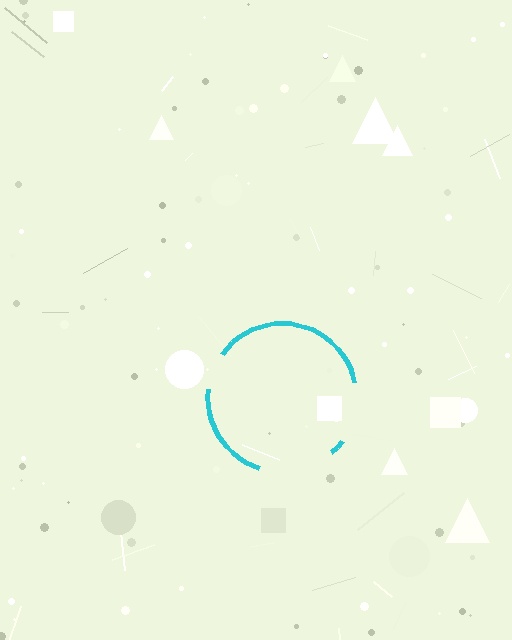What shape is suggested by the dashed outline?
The dashed outline suggests a circle.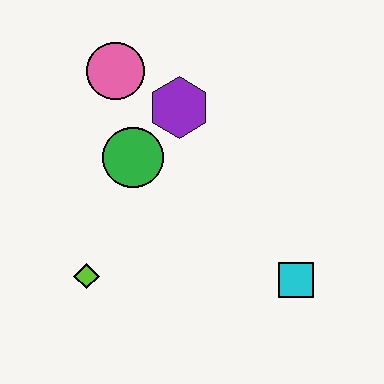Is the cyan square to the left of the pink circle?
No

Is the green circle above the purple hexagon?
No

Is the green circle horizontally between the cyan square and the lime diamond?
Yes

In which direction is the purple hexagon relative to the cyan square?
The purple hexagon is above the cyan square.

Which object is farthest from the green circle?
The cyan square is farthest from the green circle.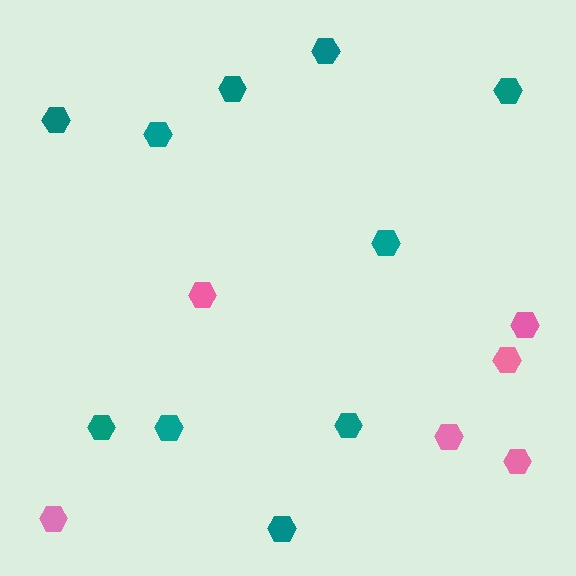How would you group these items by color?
There are 2 groups: one group of teal hexagons (10) and one group of pink hexagons (6).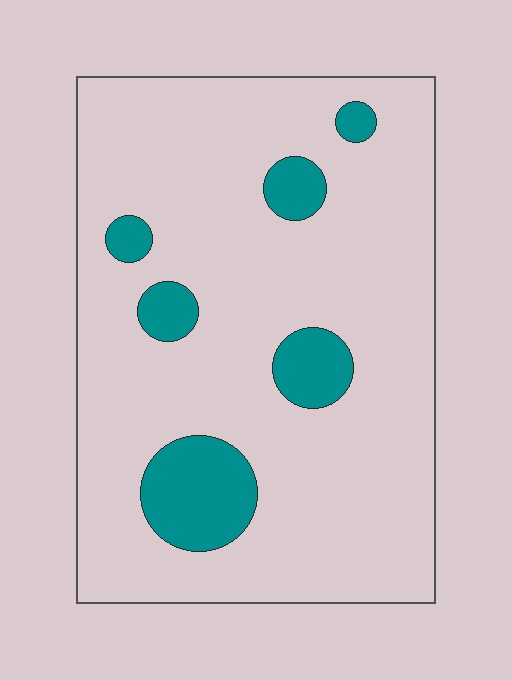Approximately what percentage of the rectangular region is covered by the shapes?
Approximately 15%.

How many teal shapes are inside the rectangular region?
6.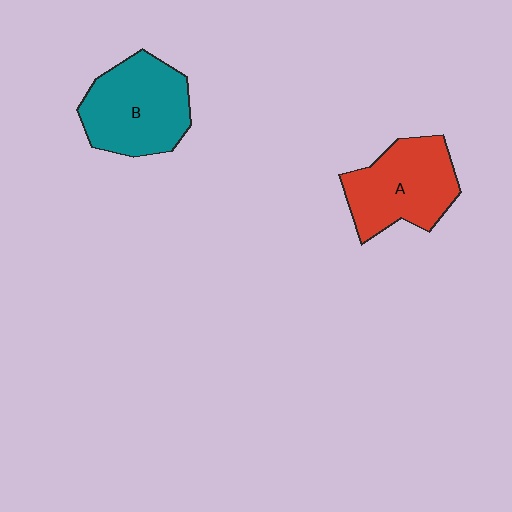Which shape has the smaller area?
Shape A (red).